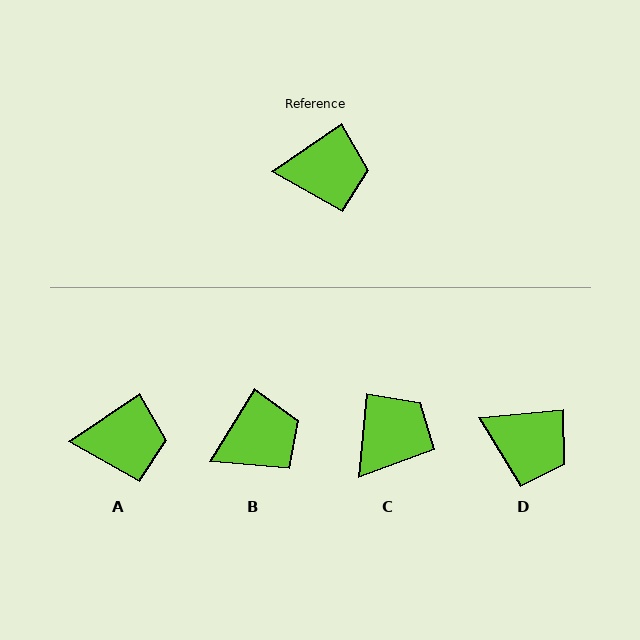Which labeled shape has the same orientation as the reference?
A.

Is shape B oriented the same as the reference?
No, it is off by about 24 degrees.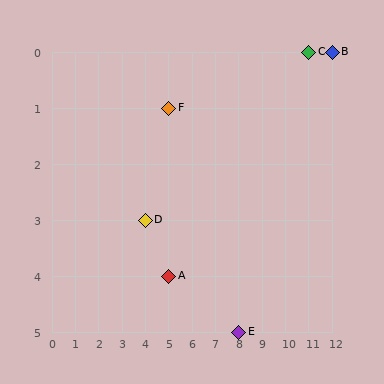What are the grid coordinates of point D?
Point D is at grid coordinates (4, 3).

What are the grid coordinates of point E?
Point E is at grid coordinates (8, 5).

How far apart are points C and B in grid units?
Points C and B are 1 column apart.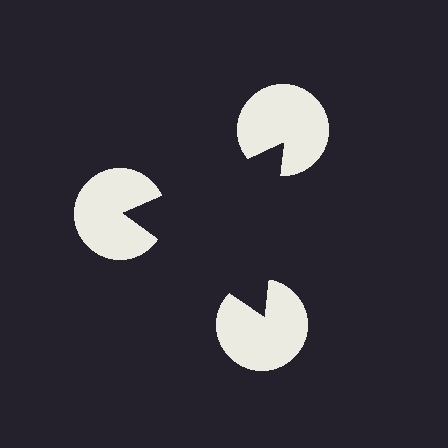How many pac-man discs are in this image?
There are 3 — one at each vertex of the illusory triangle.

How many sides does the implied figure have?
3 sides.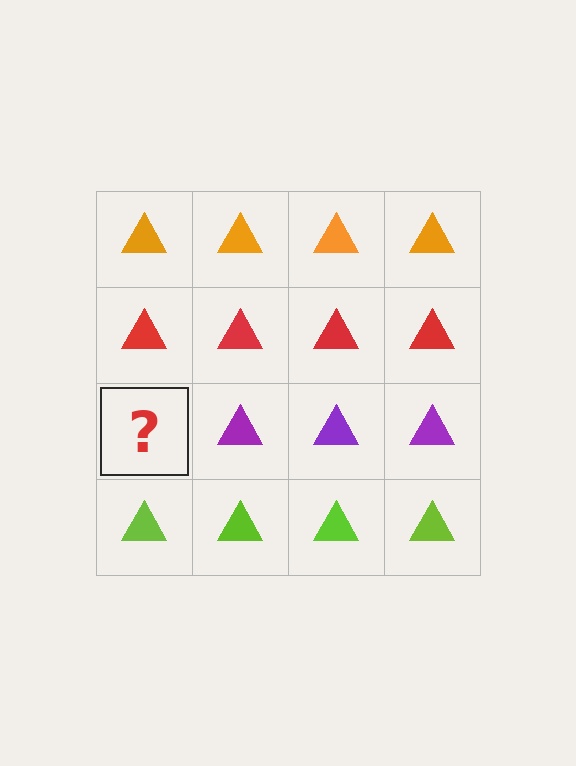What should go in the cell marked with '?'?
The missing cell should contain a purple triangle.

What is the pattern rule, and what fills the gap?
The rule is that each row has a consistent color. The gap should be filled with a purple triangle.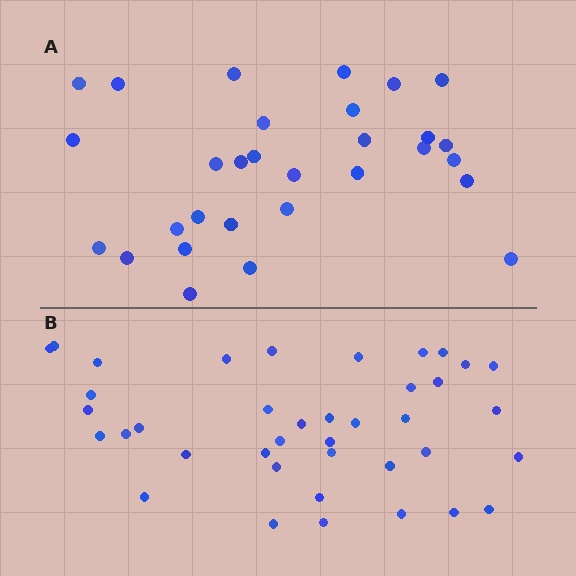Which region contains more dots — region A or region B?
Region B (the bottom region) has more dots.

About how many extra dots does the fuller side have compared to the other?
Region B has roughly 8 or so more dots than region A.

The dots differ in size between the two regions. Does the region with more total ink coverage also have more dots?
No. Region A has more total ink coverage because its dots are larger, but region B actually contains more individual dots. Total area can be misleading — the number of items is what matters here.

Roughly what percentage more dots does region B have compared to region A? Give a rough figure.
About 30% more.